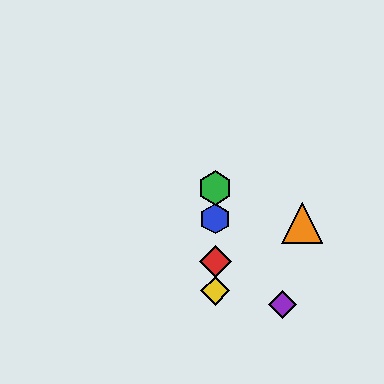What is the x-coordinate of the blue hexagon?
The blue hexagon is at x≈215.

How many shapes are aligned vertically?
4 shapes (the red diamond, the blue hexagon, the green hexagon, the yellow diamond) are aligned vertically.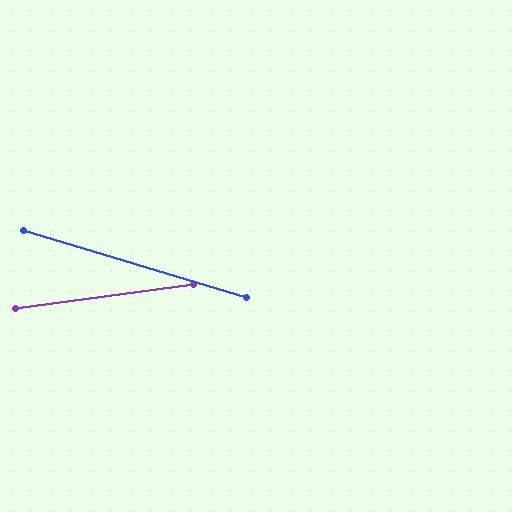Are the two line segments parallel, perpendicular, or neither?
Neither parallel nor perpendicular — they differ by about 25°.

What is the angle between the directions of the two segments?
Approximately 25 degrees.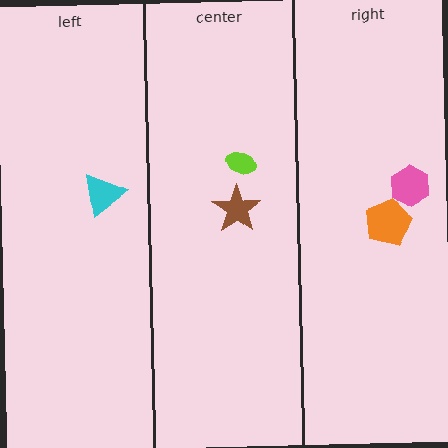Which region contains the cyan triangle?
The left region.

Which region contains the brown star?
The center region.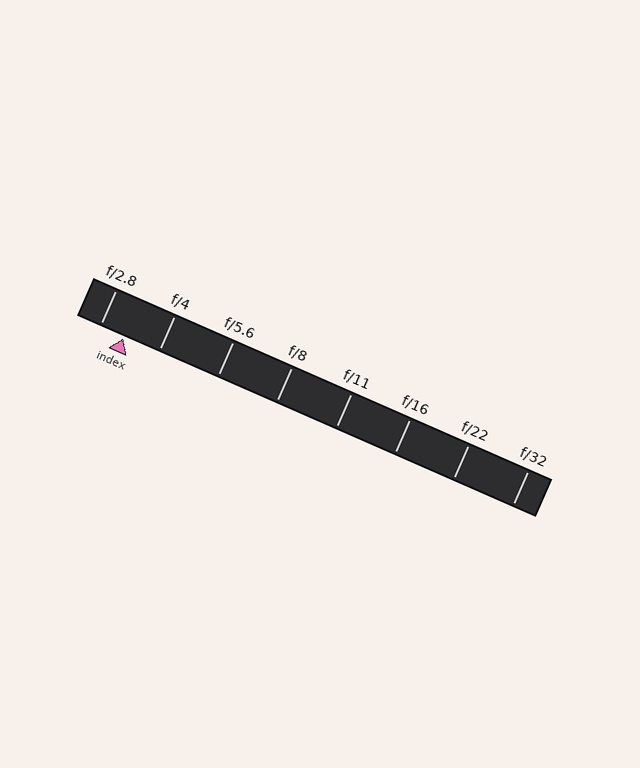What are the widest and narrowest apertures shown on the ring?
The widest aperture shown is f/2.8 and the narrowest is f/32.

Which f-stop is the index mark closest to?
The index mark is closest to f/2.8.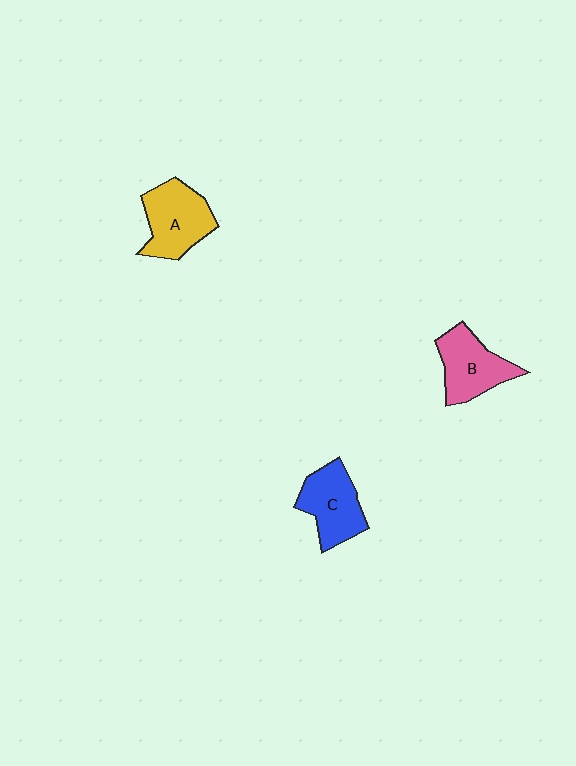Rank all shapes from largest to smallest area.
From largest to smallest: A (yellow), B (pink), C (blue).